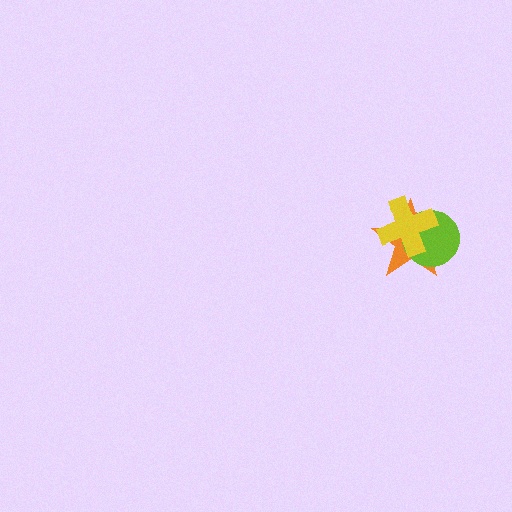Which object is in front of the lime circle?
The yellow cross is in front of the lime circle.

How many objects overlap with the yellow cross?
2 objects overlap with the yellow cross.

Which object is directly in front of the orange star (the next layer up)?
The lime circle is directly in front of the orange star.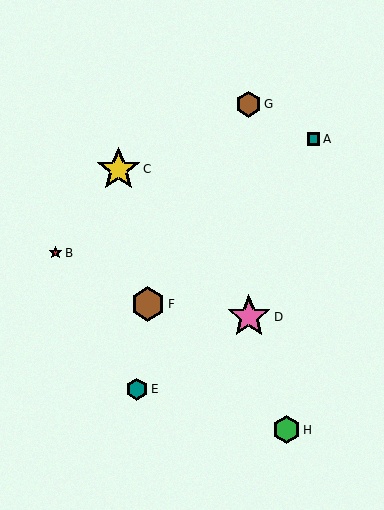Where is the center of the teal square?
The center of the teal square is at (313, 139).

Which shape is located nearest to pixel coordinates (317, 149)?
The teal square (labeled A) at (313, 139) is nearest to that location.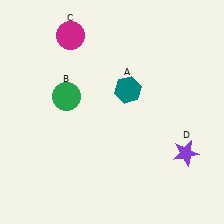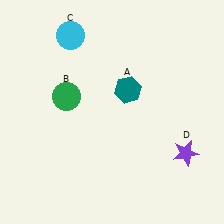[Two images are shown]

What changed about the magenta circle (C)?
In Image 1, C is magenta. In Image 2, it changed to cyan.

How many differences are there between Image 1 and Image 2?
There is 1 difference between the two images.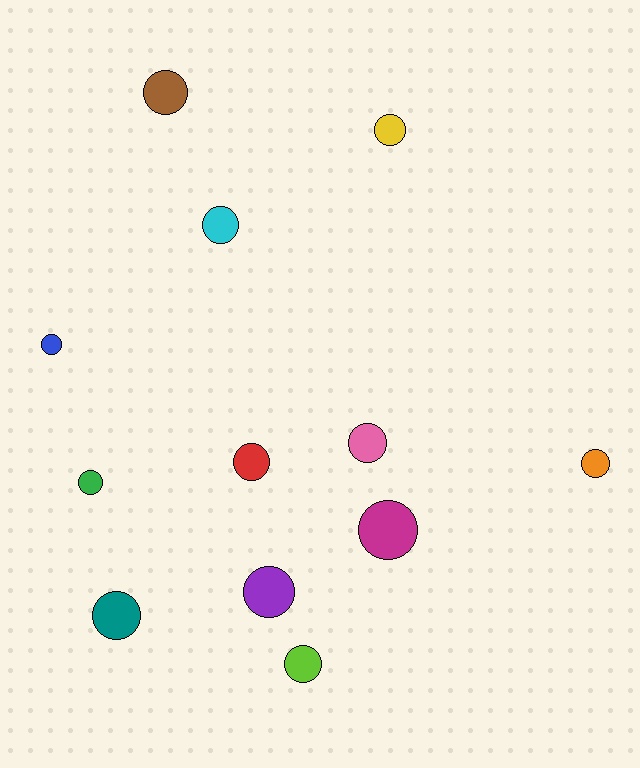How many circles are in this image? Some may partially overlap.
There are 12 circles.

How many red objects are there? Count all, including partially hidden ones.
There is 1 red object.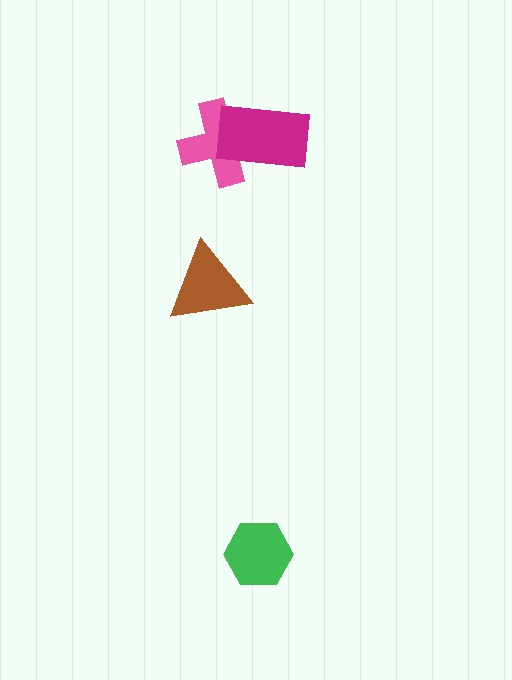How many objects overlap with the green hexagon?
0 objects overlap with the green hexagon.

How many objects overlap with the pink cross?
1 object overlaps with the pink cross.